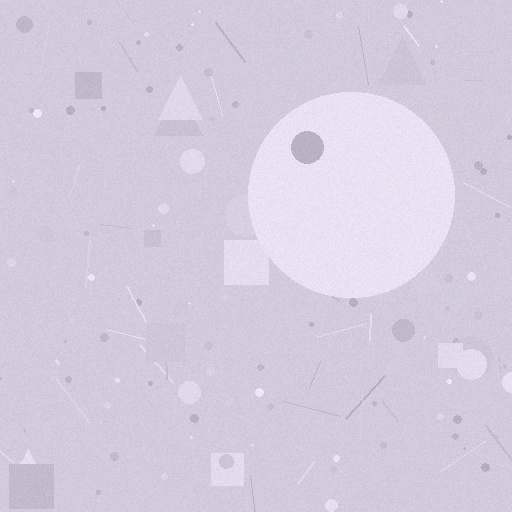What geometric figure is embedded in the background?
A circle is embedded in the background.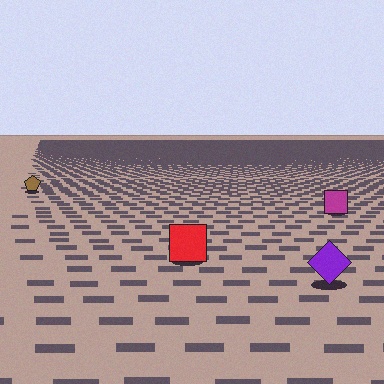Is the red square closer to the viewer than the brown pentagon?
Yes. The red square is closer — you can tell from the texture gradient: the ground texture is coarser near it.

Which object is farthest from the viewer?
The brown pentagon is farthest from the viewer. It appears smaller and the ground texture around it is denser.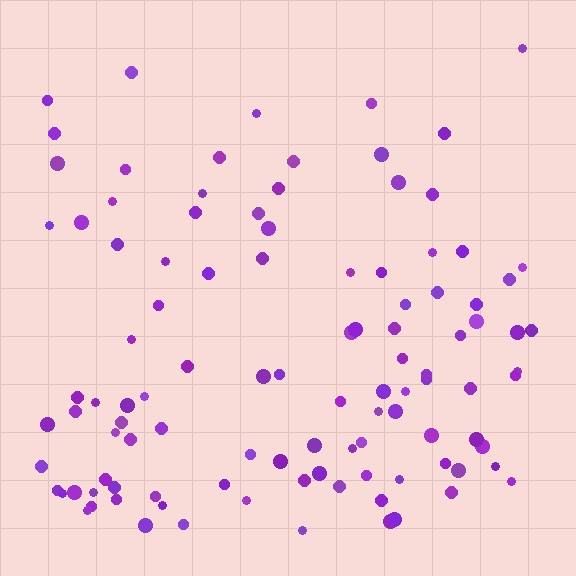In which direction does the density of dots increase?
From top to bottom, with the bottom side densest.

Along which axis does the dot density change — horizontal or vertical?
Vertical.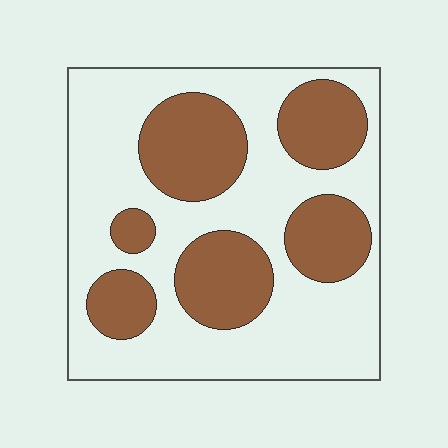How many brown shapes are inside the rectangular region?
6.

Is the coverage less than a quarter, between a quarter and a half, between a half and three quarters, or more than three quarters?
Between a quarter and a half.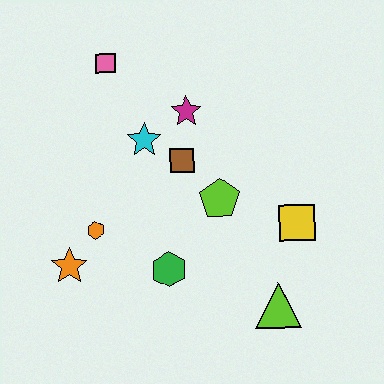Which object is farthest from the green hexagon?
The pink square is farthest from the green hexagon.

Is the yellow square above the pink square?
No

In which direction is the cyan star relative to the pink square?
The cyan star is below the pink square.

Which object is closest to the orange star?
The orange hexagon is closest to the orange star.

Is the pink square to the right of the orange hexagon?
Yes